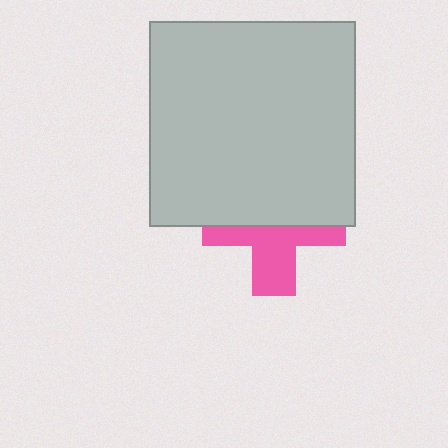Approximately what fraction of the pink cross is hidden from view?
Roughly 55% of the pink cross is hidden behind the light gray square.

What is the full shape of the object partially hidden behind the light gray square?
The partially hidden object is a pink cross.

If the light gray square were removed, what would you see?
You would see the complete pink cross.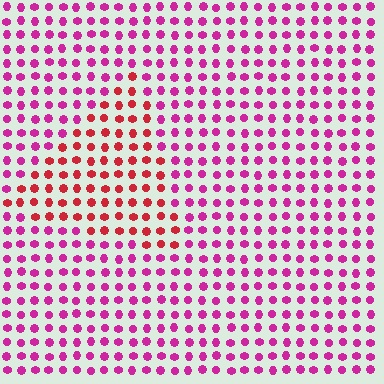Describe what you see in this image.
The image is filled with small magenta elements in a uniform arrangement. A triangle-shaped region is visible where the elements are tinted to a slightly different hue, forming a subtle color boundary.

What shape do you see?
I see a triangle.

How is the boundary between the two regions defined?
The boundary is defined purely by a slight shift in hue (about 37 degrees). Spacing, size, and orientation are identical on both sides.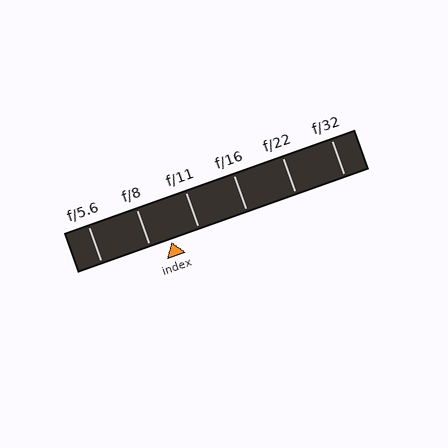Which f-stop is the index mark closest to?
The index mark is closest to f/8.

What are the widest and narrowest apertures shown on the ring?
The widest aperture shown is f/5.6 and the narrowest is f/32.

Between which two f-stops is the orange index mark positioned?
The index mark is between f/8 and f/11.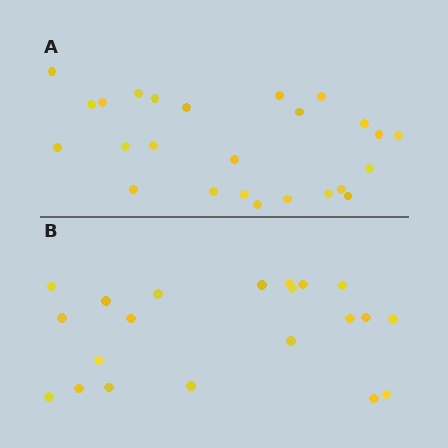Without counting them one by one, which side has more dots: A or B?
Region A (the top region) has more dots.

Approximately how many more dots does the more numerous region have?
Region A has about 4 more dots than region B.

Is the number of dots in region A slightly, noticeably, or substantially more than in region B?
Region A has only slightly more — the two regions are fairly close. The ratio is roughly 1.2 to 1.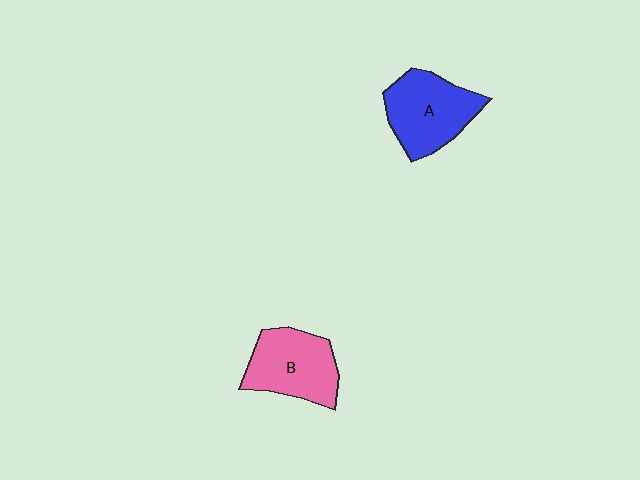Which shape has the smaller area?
Shape B (pink).